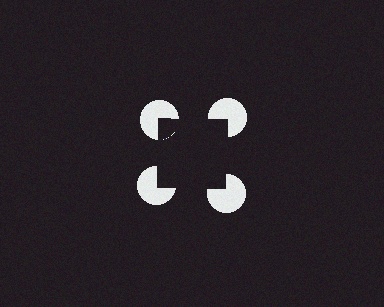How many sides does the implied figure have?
4 sides.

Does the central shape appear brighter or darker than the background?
It typically appears slightly darker than the background, even though no actual brightness change is drawn.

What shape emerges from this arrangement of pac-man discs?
An illusory square — its edges are inferred from the aligned wedge cuts in the pac-man discs, not physically drawn.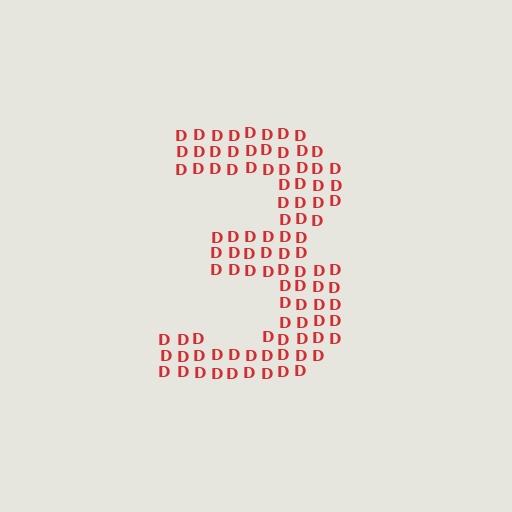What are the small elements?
The small elements are letter D's.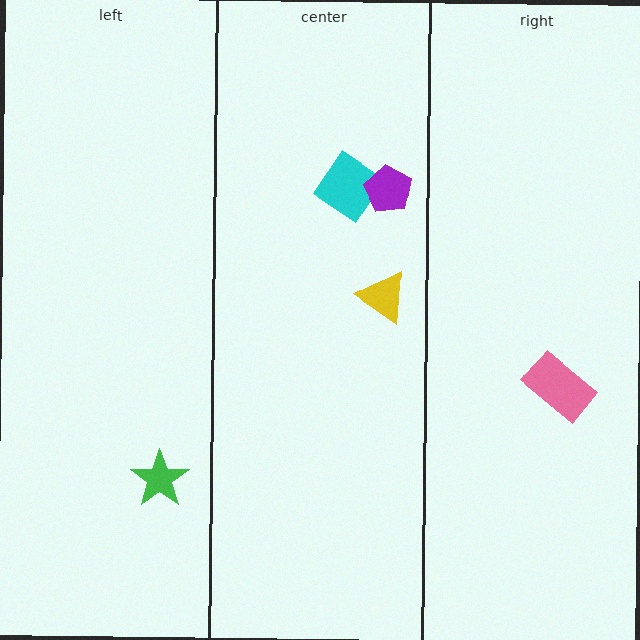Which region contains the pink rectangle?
The right region.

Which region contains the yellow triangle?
The center region.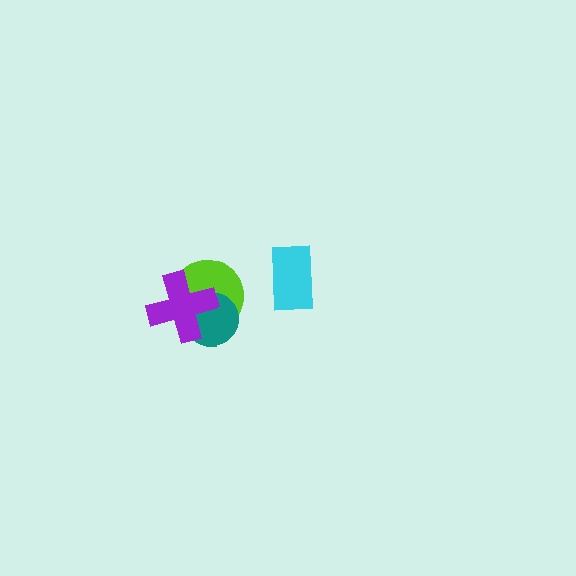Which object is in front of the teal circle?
The purple cross is in front of the teal circle.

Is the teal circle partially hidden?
Yes, it is partially covered by another shape.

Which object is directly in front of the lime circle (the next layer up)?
The teal circle is directly in front of the lime circle.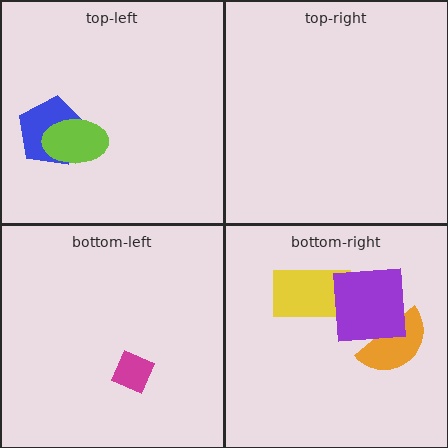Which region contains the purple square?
The bottom-right region.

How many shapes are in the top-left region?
2.